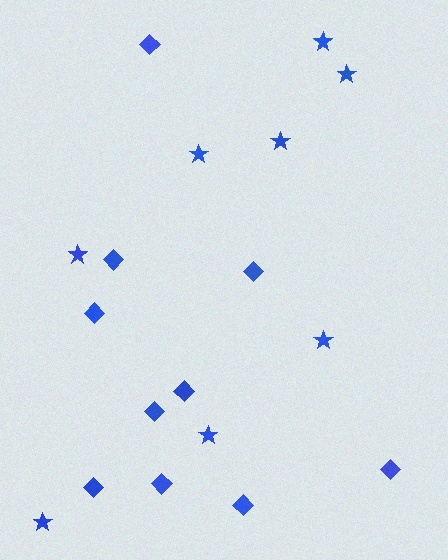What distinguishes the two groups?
There are 2 groups: one group of diamonds (10) and one group of stars (8).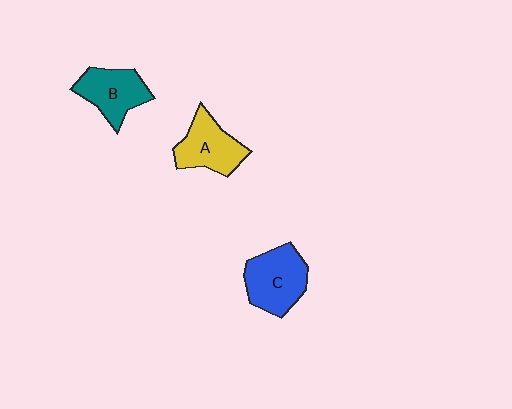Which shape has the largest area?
Shape C (blue).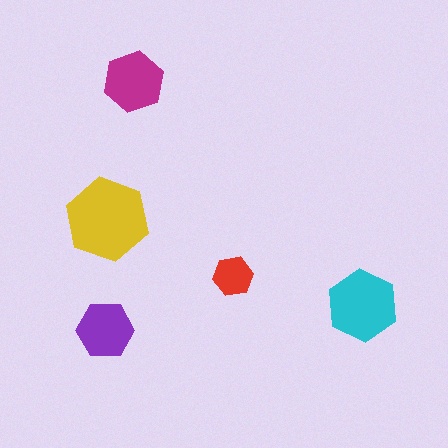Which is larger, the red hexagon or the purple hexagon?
The purple one.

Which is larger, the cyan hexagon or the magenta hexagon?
The cyan one.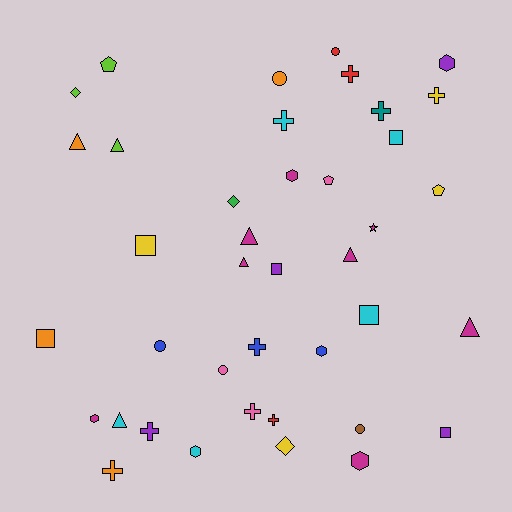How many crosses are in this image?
There are 9 crosses.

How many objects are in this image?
There are 40 objects.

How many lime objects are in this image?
There are 3 lime objects.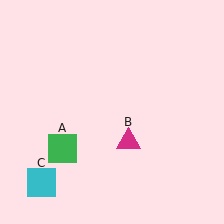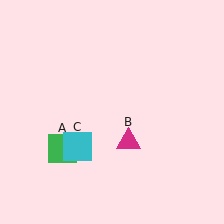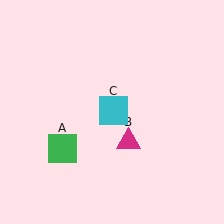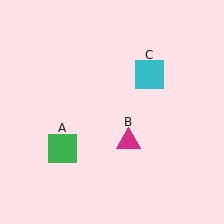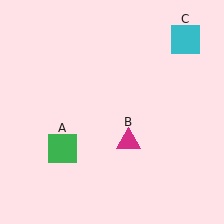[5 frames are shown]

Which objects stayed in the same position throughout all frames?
Green square (object A) and magenta triangle (object B) remained stationary.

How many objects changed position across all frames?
1 object changed position: cyan square (object C).